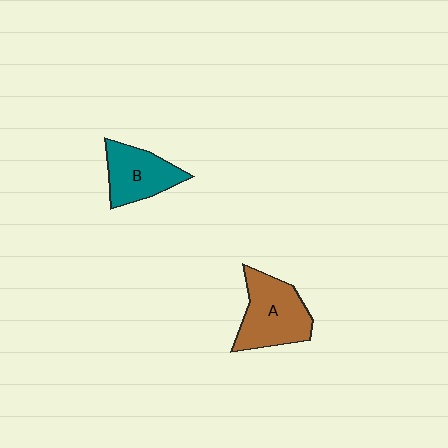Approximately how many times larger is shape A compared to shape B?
Approximately 1.3 times.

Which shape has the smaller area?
Shape B (teal).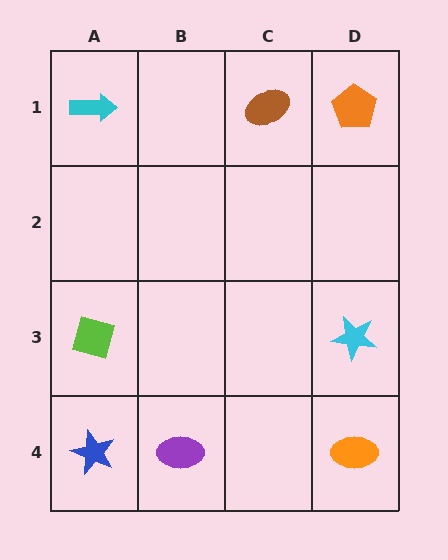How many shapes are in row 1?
3 shapes.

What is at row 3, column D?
A cyan star.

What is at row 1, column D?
An orange pentagon.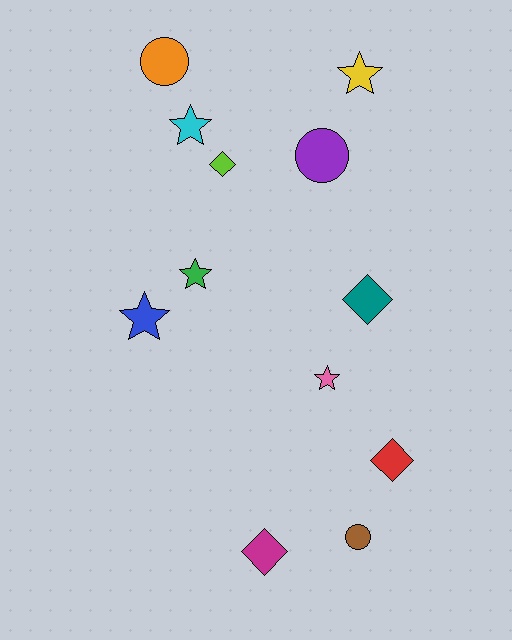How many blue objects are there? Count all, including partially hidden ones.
There is 1 blue object.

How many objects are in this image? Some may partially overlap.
There are 12 objects.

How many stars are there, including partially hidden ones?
There are 5 stars.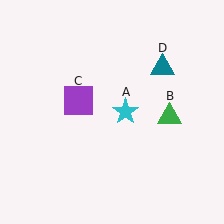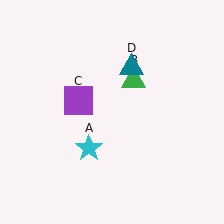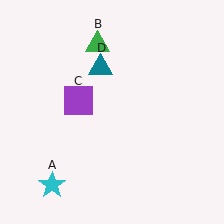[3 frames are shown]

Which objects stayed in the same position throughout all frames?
Purple square (object C) remained stationary.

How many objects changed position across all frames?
3 objects changed position: cyan star (object A), green triangle (object B), teal triangle (object D).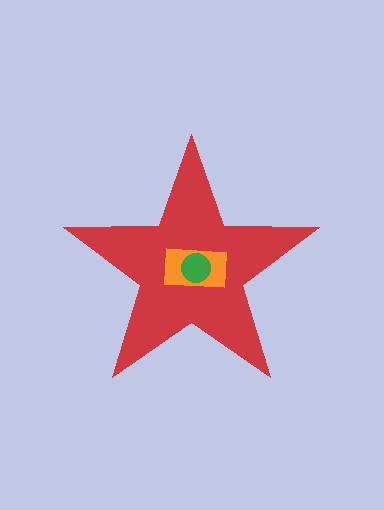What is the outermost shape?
The red star.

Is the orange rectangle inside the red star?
Yes.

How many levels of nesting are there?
3.